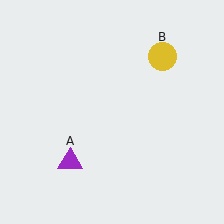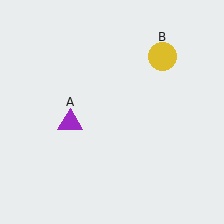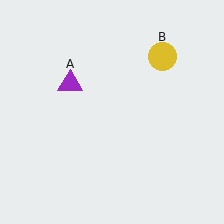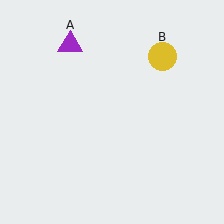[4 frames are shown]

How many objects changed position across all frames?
1 object changed position: purple triangle (object A).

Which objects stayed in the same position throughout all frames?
Yellow circle (object B) remained stationary.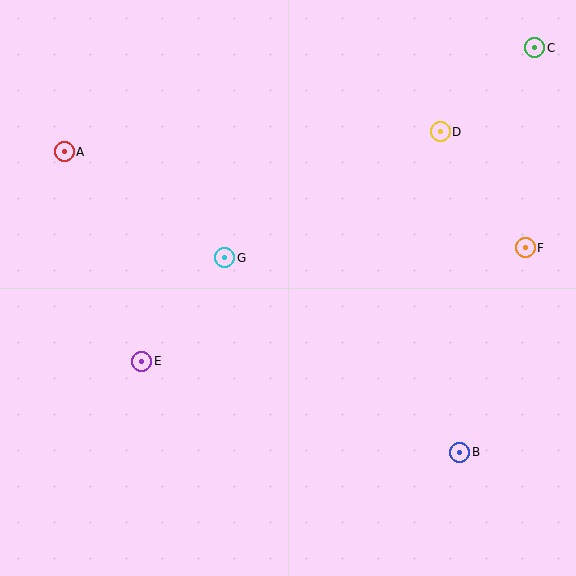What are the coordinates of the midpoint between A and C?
The midpoint between A and C is at (300, 100).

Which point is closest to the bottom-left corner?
Point E is closest to the bottom-left corner.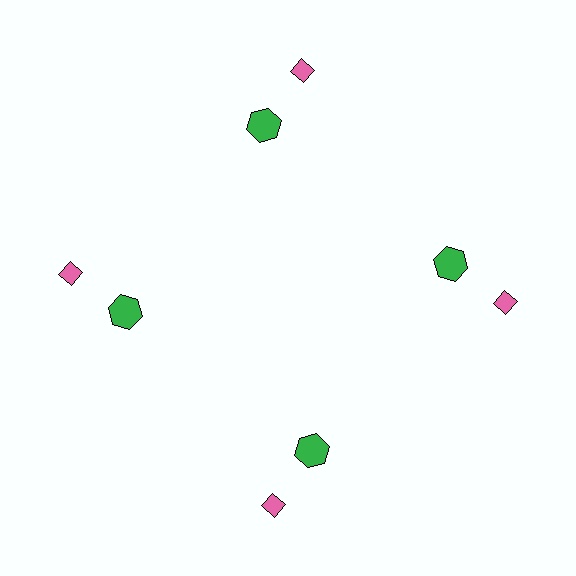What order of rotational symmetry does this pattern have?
This pattern has 4-fold rotational symmetry.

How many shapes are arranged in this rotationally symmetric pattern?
There are 8 shapes, arranged in 4 groups of 2.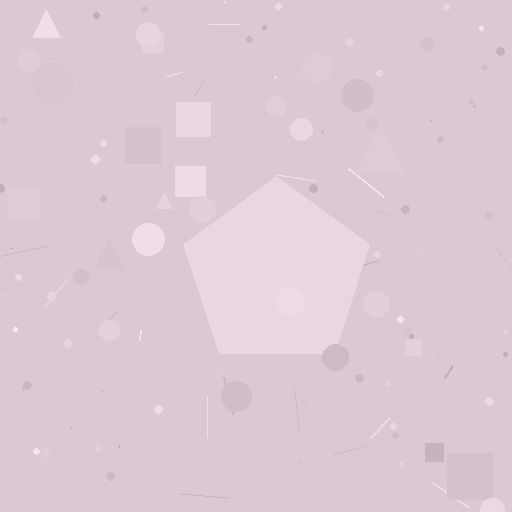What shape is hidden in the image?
A pentagon is hidden in the image.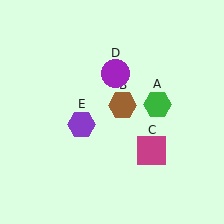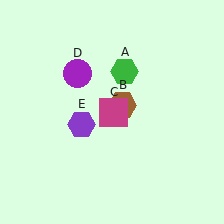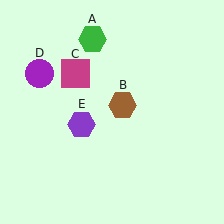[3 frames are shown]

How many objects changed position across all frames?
3 objects changed position: green hexagon (object A), magenta square (object C), purple circle (object D).